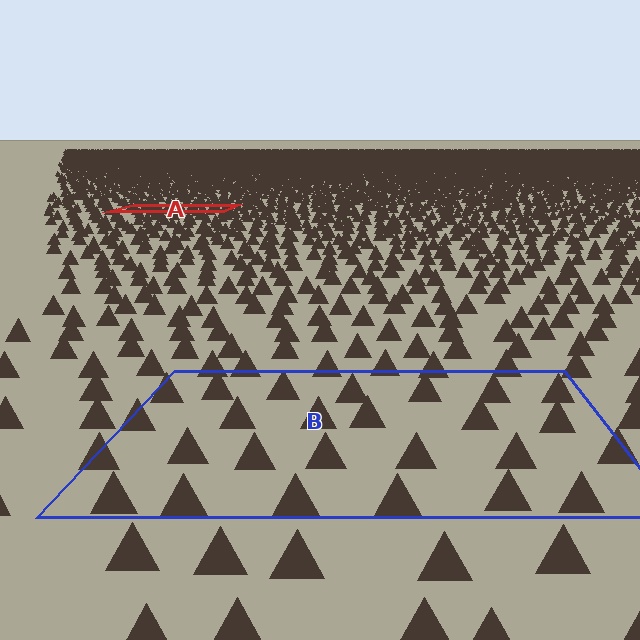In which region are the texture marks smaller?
The texture marks are smaller in region A, because it is farther away.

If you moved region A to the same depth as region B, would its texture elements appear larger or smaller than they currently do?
They would appear larger. At a closer depth, the same texture elements are projected at a bigger on-screen size.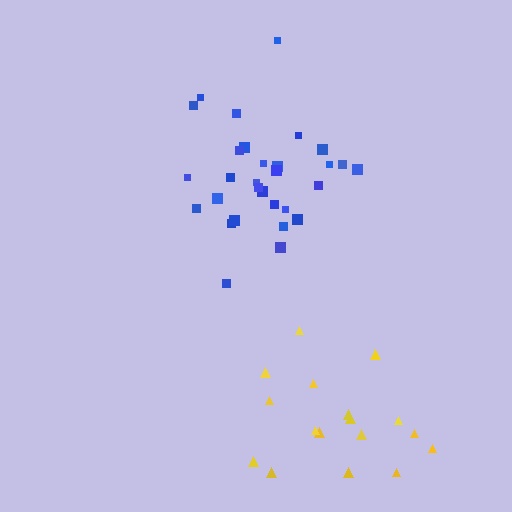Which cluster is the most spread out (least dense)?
Yellow.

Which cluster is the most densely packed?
Blue.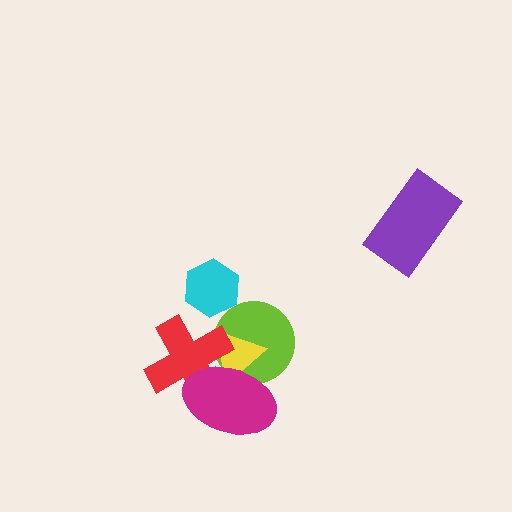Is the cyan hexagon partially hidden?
No, no other shape covers it.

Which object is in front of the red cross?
The magenta ellipse is in front of the red cross.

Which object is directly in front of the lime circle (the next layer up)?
The yellow triangle is directly in front of the lime circle.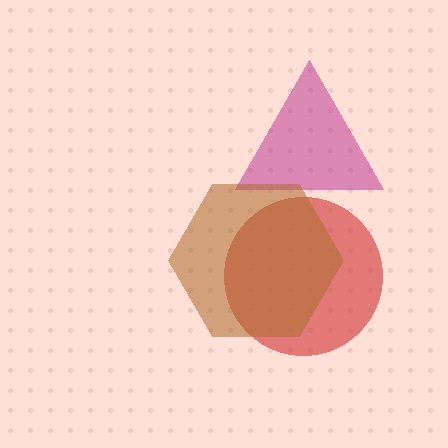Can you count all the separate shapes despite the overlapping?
Yes, there are 3 separate shapes.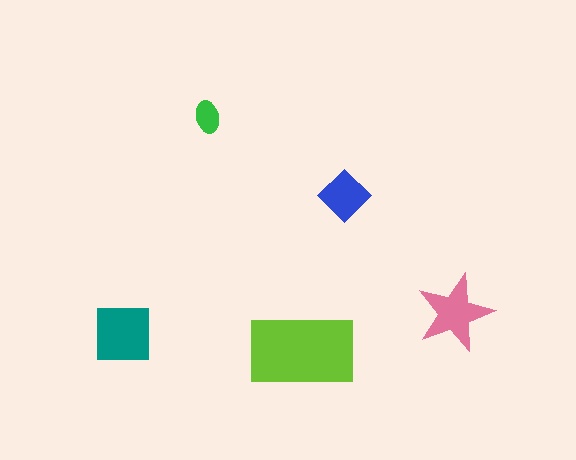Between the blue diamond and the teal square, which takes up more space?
The teal square.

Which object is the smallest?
The green ellipse.